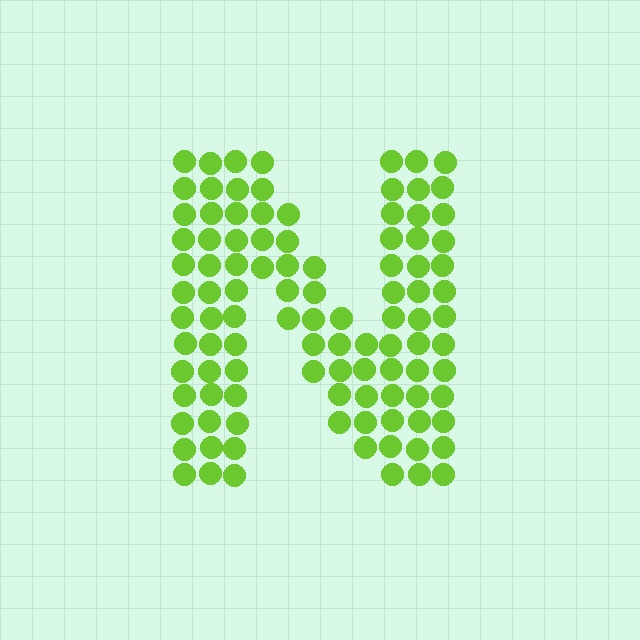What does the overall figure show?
The overall figure shows the letter N.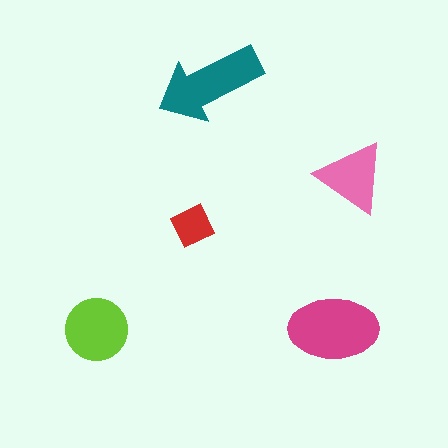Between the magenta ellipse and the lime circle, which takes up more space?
The magenta ellipse.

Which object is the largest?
The magenta ellipse.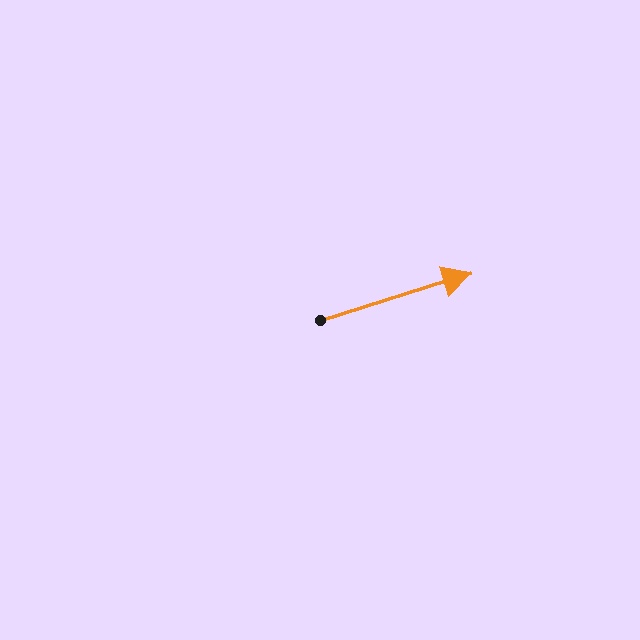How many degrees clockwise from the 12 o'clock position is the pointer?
Approximately 73 degrees.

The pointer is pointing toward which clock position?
Roughly 2 o'clock.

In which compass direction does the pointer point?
East.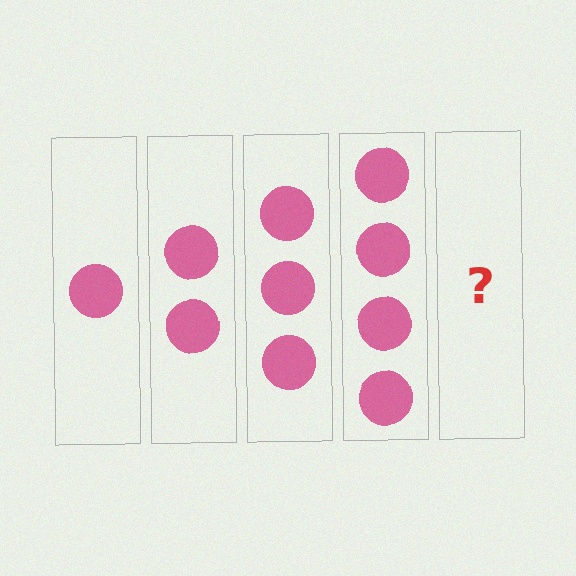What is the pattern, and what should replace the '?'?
The pattern is that each step adds one more circle. The '?' should be 5 circles.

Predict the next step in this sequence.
The next step is 5 circles.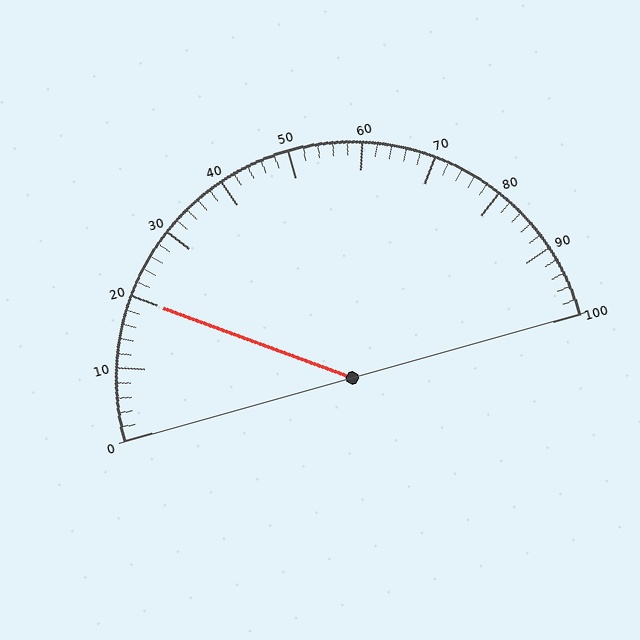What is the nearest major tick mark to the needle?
The nearest major tick mark is 20.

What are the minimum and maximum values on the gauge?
The gauge ranges from 0 to 100.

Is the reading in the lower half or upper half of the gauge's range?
The reading is in the lower half of the range (0 to 100).